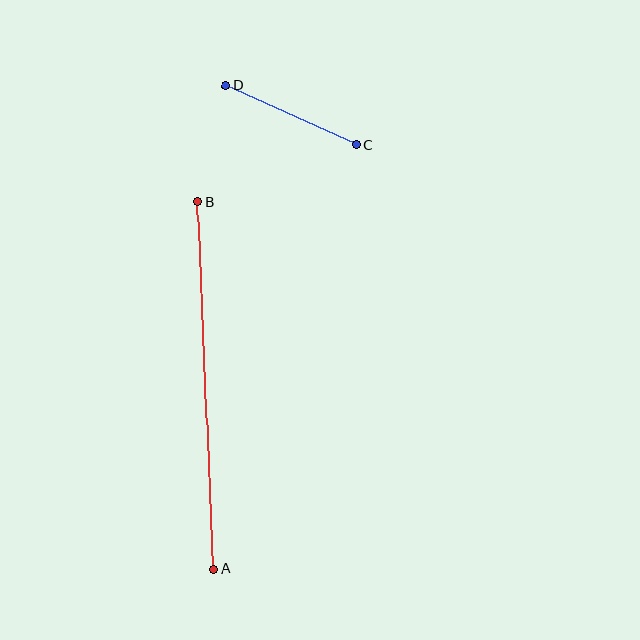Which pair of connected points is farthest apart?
Points A and B are farthest apart.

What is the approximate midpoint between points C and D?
The midpoint is at approximately (291, 115) pixels.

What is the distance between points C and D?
The distance is approximately 143 pixels.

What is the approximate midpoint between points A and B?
The midpoint is at approximately (206, 385) pixels.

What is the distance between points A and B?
The distance is approximately 368 pixels.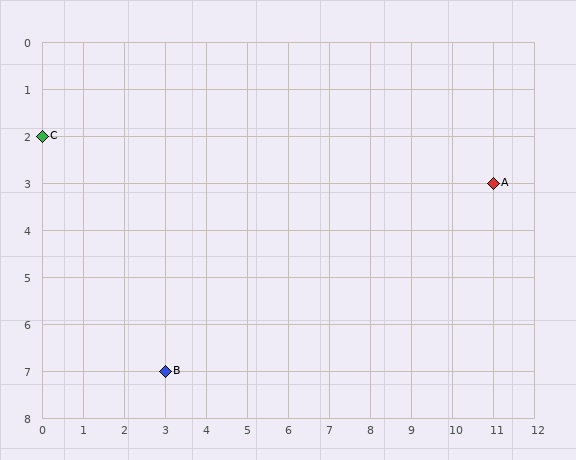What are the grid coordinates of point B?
Point B is at grid coordinates (3, 7).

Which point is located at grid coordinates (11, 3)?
Point A is at (11, 3).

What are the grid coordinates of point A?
Point A is at grid coordinates (11, 3).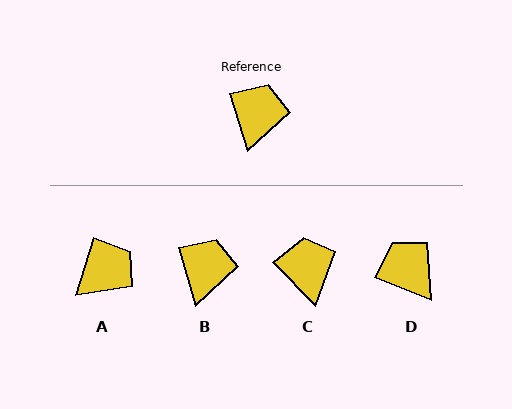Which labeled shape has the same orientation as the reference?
B.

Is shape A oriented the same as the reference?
No, it is off by about 34 degrees.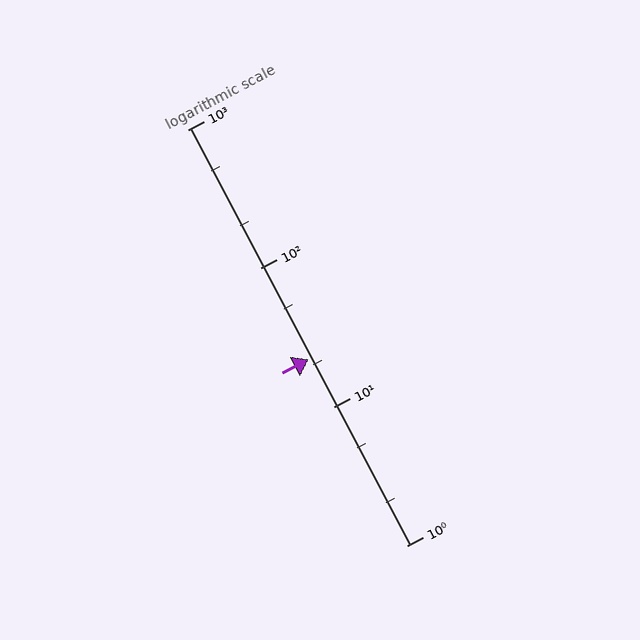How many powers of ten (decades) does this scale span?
The scale spans 3 decades, from 1 to 1000.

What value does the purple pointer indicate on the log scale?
The pointer indicates approximately 22.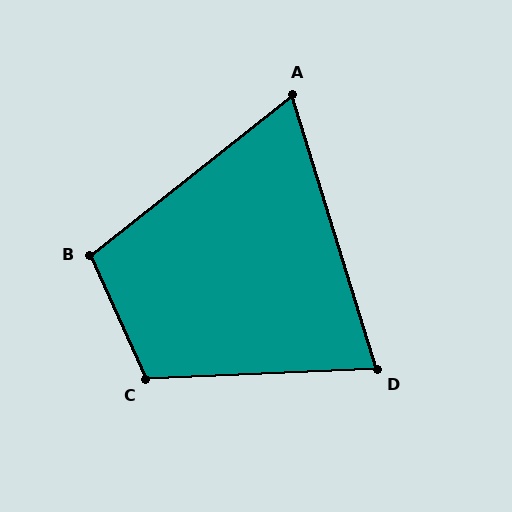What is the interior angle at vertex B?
Approximately 105 degrees (obtuse).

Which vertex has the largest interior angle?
C, at approximately 111 degrees.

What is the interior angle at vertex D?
Approximately 75 degrees (acute).